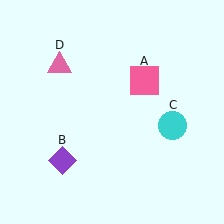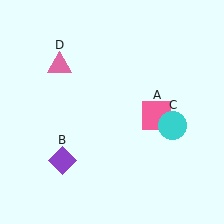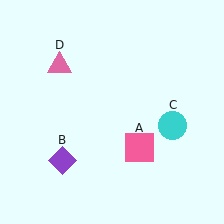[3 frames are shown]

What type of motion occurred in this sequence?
The pink square (object A) rotated clockwise around the center of the scene.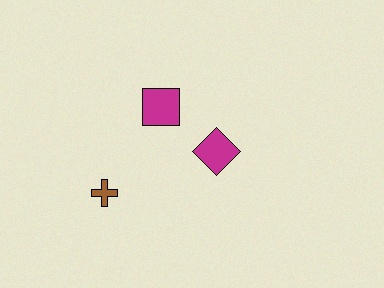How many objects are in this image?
There are 3 objects.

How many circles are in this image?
There are no circles.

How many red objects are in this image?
There are no red objects.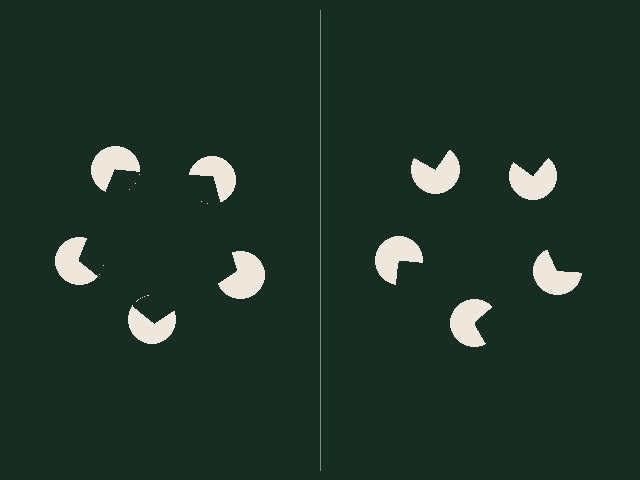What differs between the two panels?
The pac-man discs are positioned identically on both sides; only the wedge orientations differ. On the left they align to a pentagon; on the right they are misaligned.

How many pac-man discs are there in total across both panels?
10 — 5 on each side.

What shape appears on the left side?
An illusory pentagon.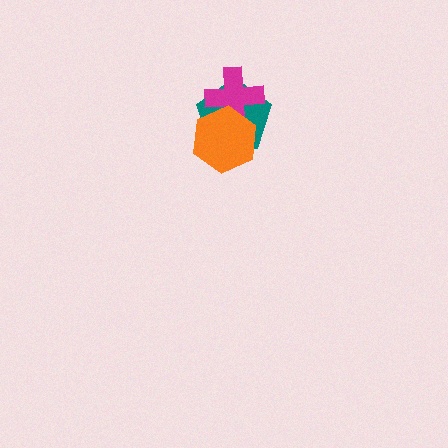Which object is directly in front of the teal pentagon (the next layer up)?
The magenta cross is directly in front of the teal pentagon.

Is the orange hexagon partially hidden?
No, no other shape covers it.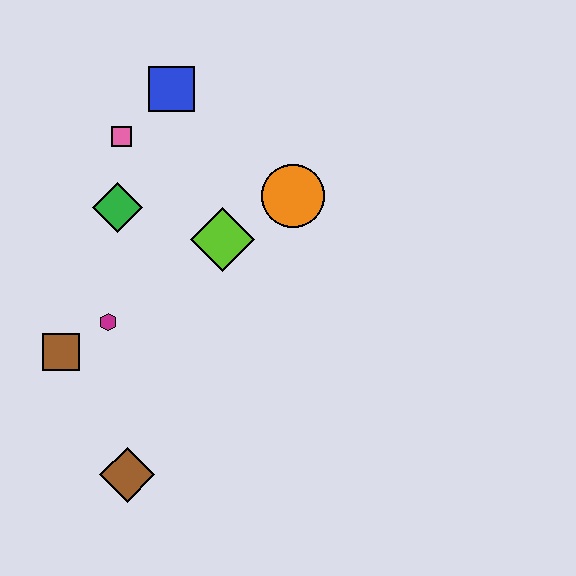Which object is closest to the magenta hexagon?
The brown square is closest to the magenta hexagon.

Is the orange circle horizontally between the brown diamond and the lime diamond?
No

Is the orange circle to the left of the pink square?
No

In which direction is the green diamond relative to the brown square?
The green diamond is above the brown square.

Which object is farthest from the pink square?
The brown diamond is farthest from the pink square.